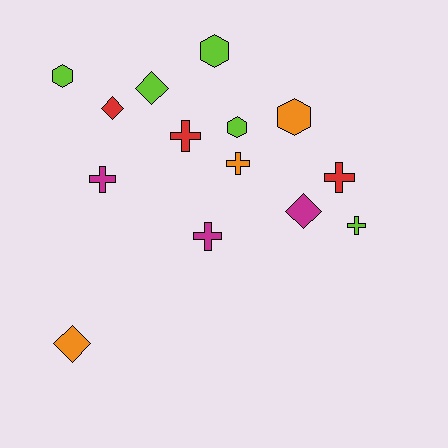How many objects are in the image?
There are 14 objects.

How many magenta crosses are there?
There are 2 magenta crosses.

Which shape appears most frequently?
Cross, with 6 objects.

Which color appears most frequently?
Lime, with 5 objects.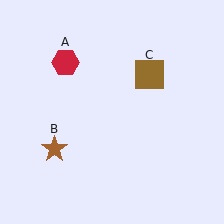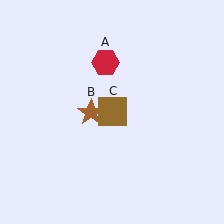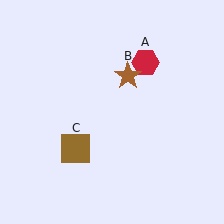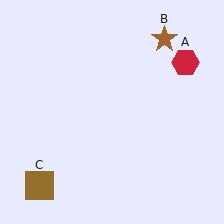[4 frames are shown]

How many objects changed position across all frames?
3 objects changed position: red hexagon (object A), brown star (object B), brown square (object C).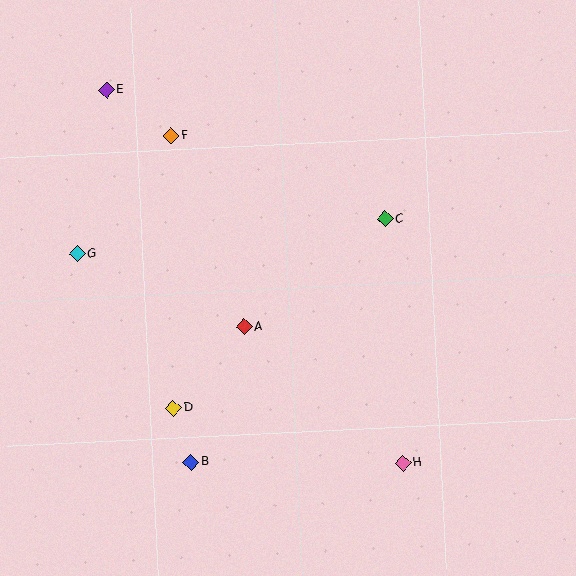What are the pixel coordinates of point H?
Point H is at (403, 463).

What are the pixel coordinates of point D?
Point D is at (173, 408).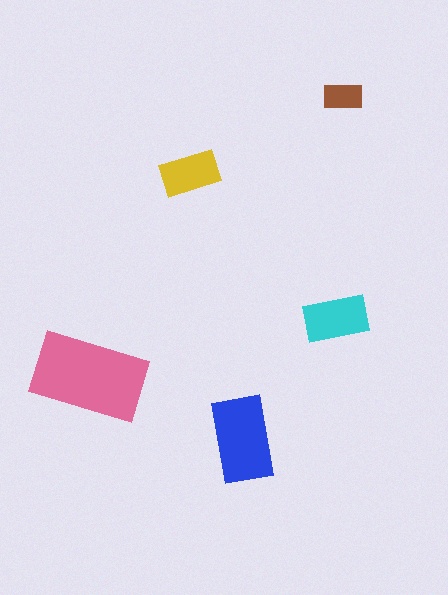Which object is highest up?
The brown rectangle is topmost.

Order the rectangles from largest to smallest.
the pink one, the blue one, the cyan one, the yellow one, the brown one.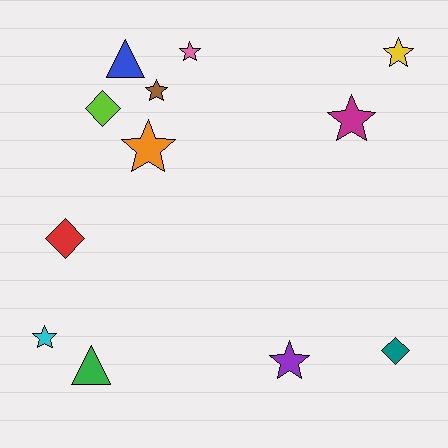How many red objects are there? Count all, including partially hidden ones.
There is 1 red object.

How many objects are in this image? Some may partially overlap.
There are 12 objects.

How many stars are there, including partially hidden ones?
There are 7 stars.